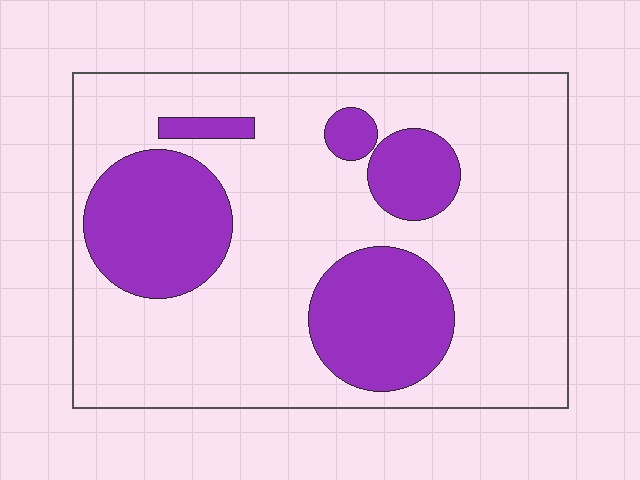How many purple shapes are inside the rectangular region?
5.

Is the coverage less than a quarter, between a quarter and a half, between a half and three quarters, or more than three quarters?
Between a quarter and a half.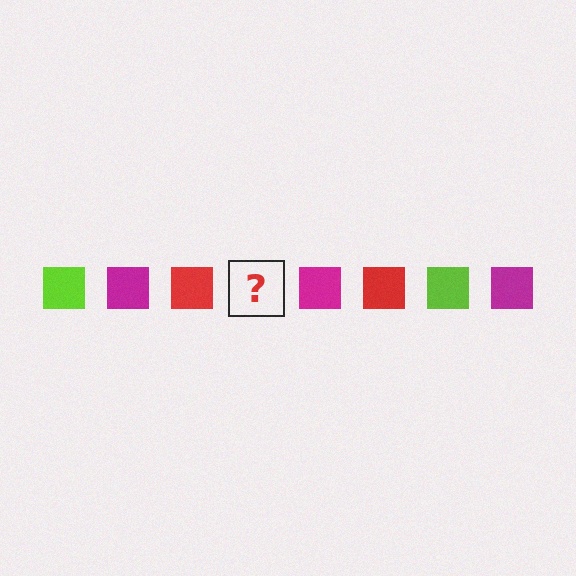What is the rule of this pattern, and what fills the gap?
The rule is that the pattern cycles through lime, magenta, red squares. The gap should be filled with a lime square.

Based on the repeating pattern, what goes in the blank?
The blank should be a lime square.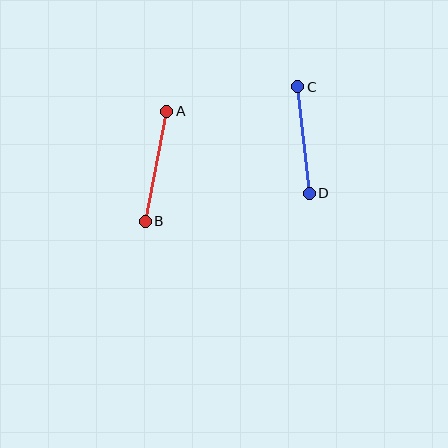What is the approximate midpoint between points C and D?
The midpoint is at approximately (303, 140) pixels.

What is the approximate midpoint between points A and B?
The midpoint is at approximately (156, 166) pixels.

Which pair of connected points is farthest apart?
Points A and B are farthest apart.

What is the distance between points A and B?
The distance is approximately 112 pixels.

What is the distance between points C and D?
The distance is approximately 107 pixels.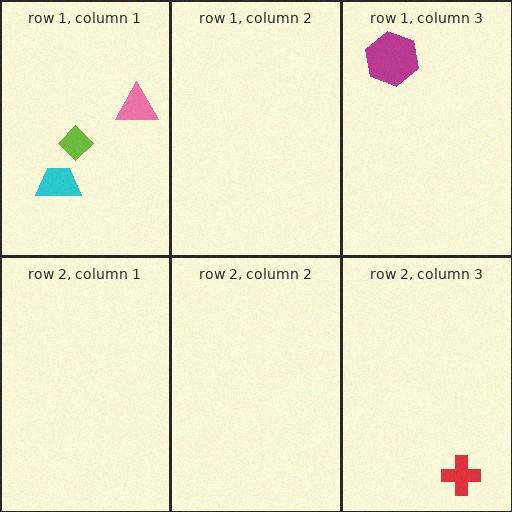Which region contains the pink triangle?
The row 1, column 1 region.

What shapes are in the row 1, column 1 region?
The pink triangle, the cyan trapezoid, the lime diamond.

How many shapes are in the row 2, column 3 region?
1.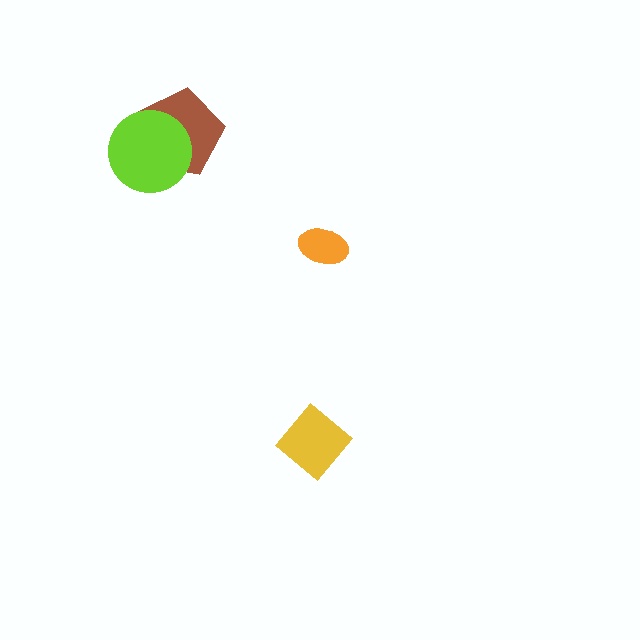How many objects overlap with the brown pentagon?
1 object overlaps with the brown pentagon.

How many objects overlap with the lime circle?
1 object overlaps with the lime circle.